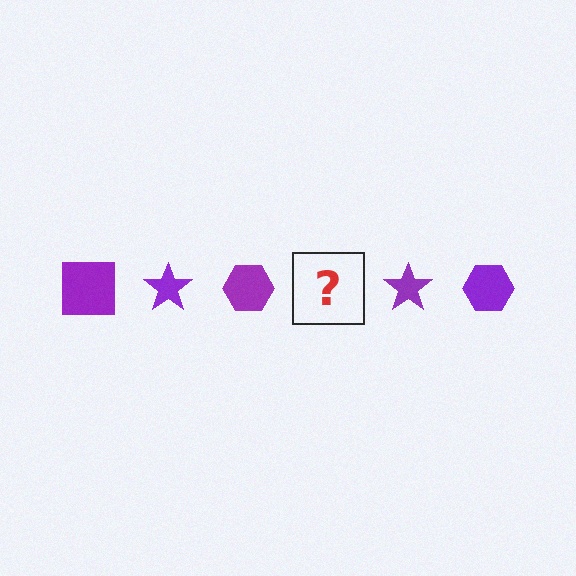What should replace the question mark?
The question mark should be replaced with a purple square.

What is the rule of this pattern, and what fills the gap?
The rule is that the pattern cycles through square, star, hexagon shapes in purple. The gap should be filled with a purple square.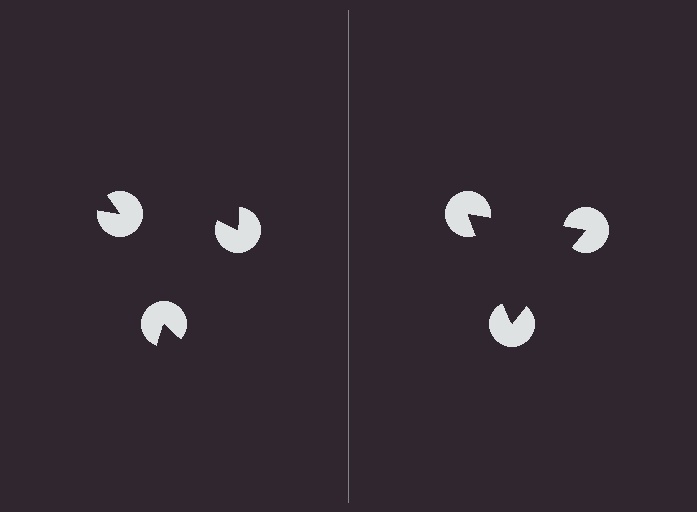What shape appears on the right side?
An illusory triangle.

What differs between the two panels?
The pac-man discs are positioned identically on both sides; only the wedge orientations differ. On the right they align to a triangle; on the left they are misaligned.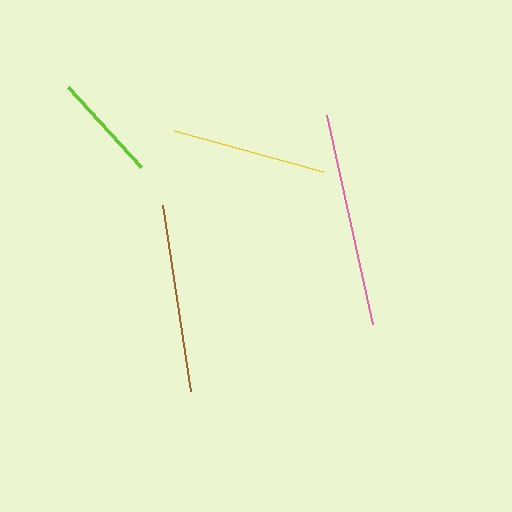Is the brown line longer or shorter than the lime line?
The brown line is longer than the lime line.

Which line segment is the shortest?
The lime line is the shortest at approximately 108 pixels.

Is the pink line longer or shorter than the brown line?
The pink line is longer than the brown line.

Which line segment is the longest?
The pink line is the longest at approximately 214 pixels.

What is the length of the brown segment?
The brown segment is approximately 188 pixels long.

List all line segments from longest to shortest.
From longest to shortest: pink, brown, yellow, lime.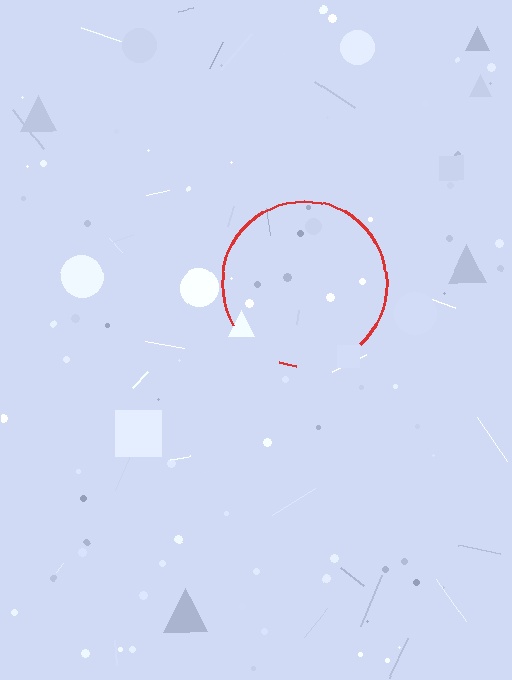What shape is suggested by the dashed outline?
The dashed outline suggests a circle.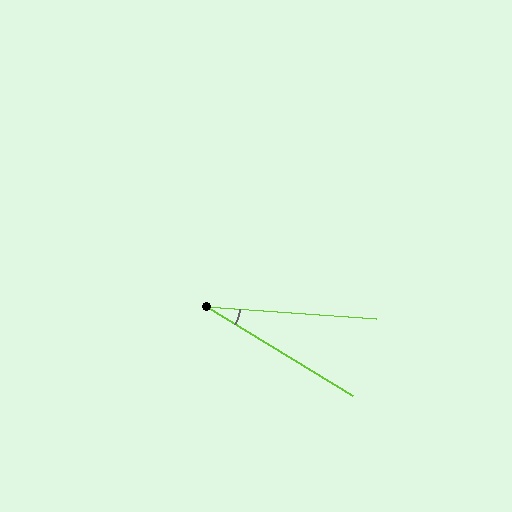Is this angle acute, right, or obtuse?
It is acute.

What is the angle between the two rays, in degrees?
Approximately 28 degrees.